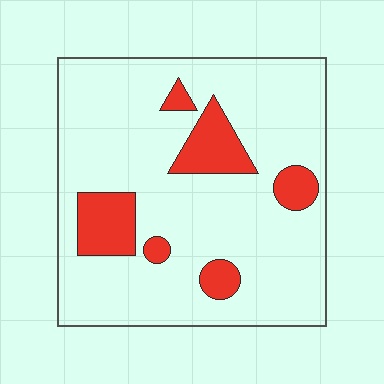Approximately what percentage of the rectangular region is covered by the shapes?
Approximately 15%.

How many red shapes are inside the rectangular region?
6.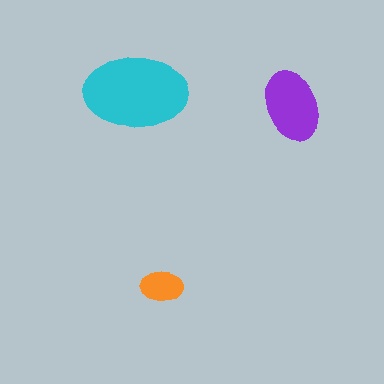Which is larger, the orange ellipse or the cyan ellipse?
The cyan one.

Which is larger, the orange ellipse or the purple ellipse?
The purple one.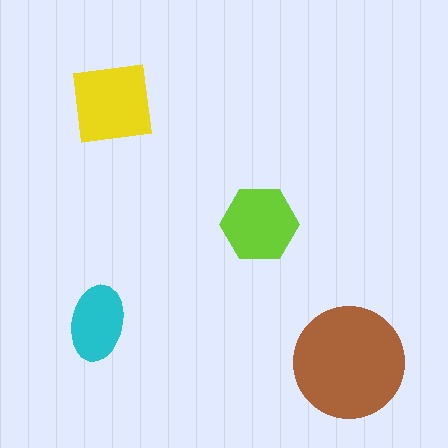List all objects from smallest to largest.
The cyan ellipse, the lime hexagon, the yellow square, the brown circle.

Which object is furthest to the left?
The cyan ellipse is leftmost.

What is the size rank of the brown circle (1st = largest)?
1st.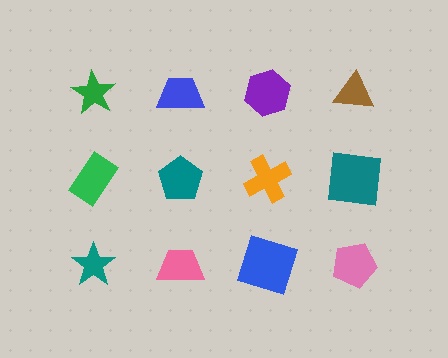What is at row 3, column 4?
A pink pentagon.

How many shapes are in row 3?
4 shapes.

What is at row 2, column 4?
A teal square.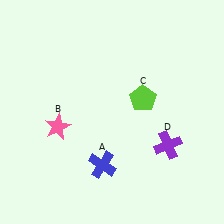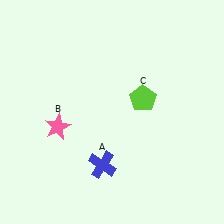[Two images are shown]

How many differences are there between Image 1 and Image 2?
There is 1 difference between the two images.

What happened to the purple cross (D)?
The purple cross (D) was removed in Image 2. It was in the bottom-right area of Image 1.